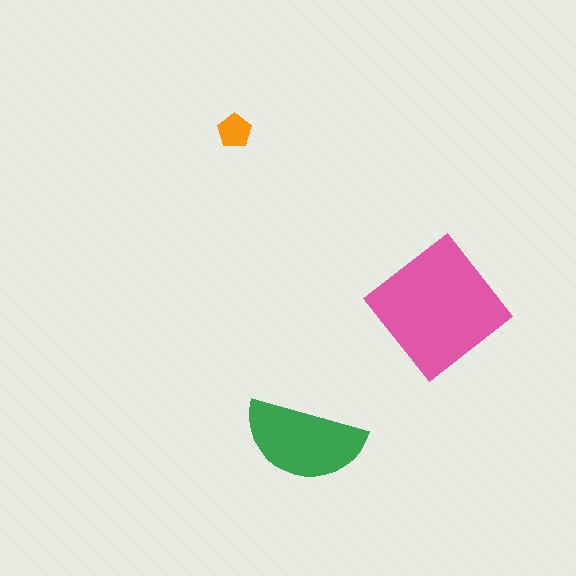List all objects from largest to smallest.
The pink diamond, the green semicircle, the orange pentagon.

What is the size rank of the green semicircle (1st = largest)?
2nd.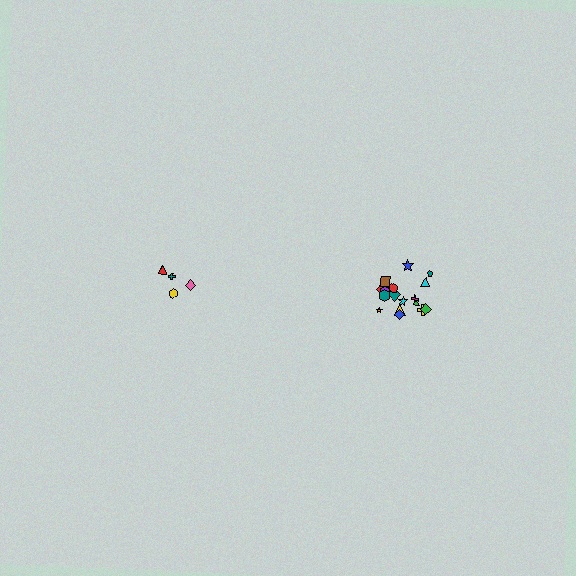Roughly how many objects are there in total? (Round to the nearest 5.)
Roughly 20 objects in total.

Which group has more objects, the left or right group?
The right group.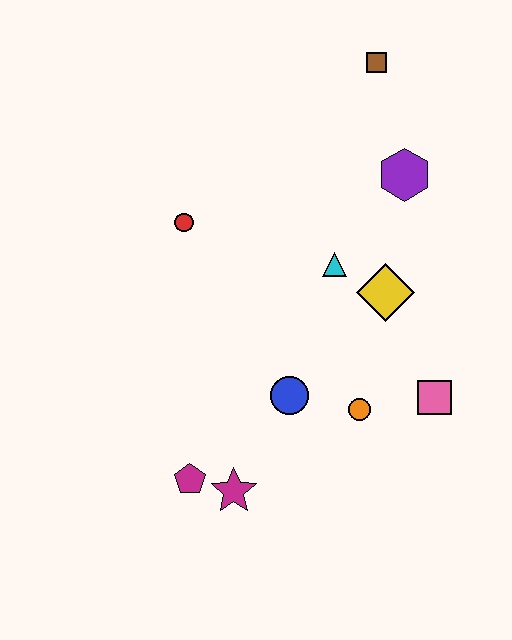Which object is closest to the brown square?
The purple hexagon is closest to the brown square.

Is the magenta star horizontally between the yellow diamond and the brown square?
No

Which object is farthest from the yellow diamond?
The magenta pentagon is farthest from the yellow diamond.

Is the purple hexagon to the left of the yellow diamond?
No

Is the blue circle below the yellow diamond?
Yes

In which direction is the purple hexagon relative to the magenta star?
The purple hexagon is above the magenta star.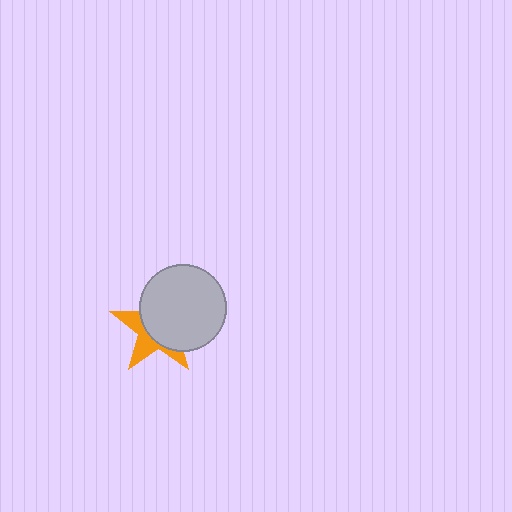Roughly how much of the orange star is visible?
A small part of it is visible (roughly 37%).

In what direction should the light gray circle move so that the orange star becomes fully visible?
The light gray circle should move toward the upper-right. That is the shortest direction to clear the overlap and leave the orange star fully visible.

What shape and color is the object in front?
The object in front is a light gray circle.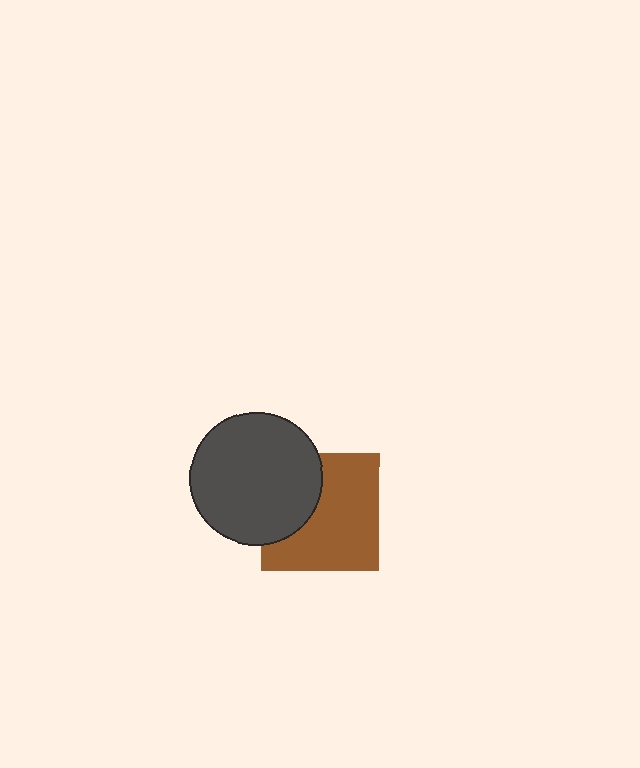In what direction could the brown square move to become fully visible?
The brown square could move right. That would shift it out from behind the dark gray circle entirely.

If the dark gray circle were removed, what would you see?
You would see the complete brown square.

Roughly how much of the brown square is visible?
Most of it is visible (roughly 66%).